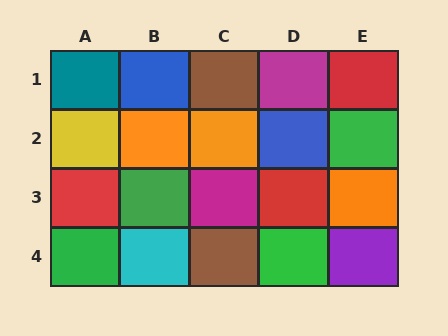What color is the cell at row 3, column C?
Magenta.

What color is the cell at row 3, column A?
Red.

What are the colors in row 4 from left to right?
Green, cyan, brown, green, purple.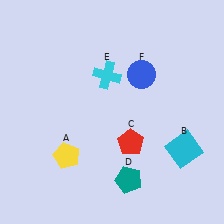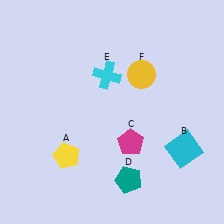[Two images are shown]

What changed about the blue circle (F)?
In Image 1, F is blue. In Image 2, it changed to yellow.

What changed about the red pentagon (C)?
In Image 1, C is red. In Image 2, it changed to magenta.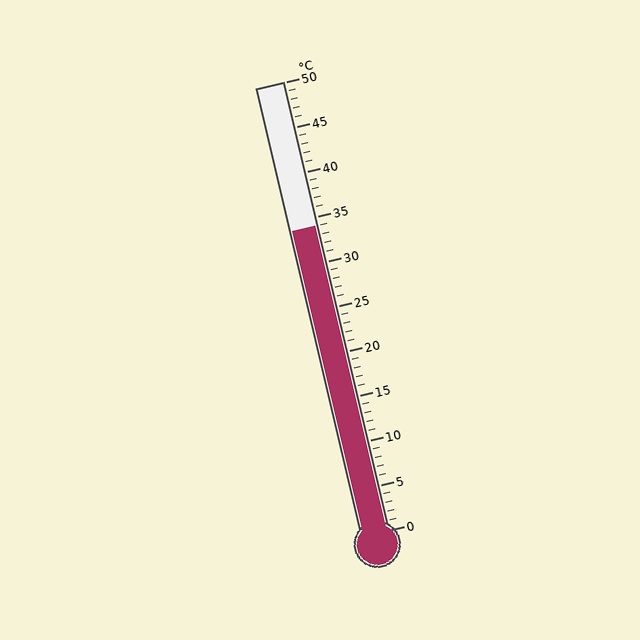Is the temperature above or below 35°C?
The temperature is below 35°C.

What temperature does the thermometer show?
The thermometer shows approximately 34°C.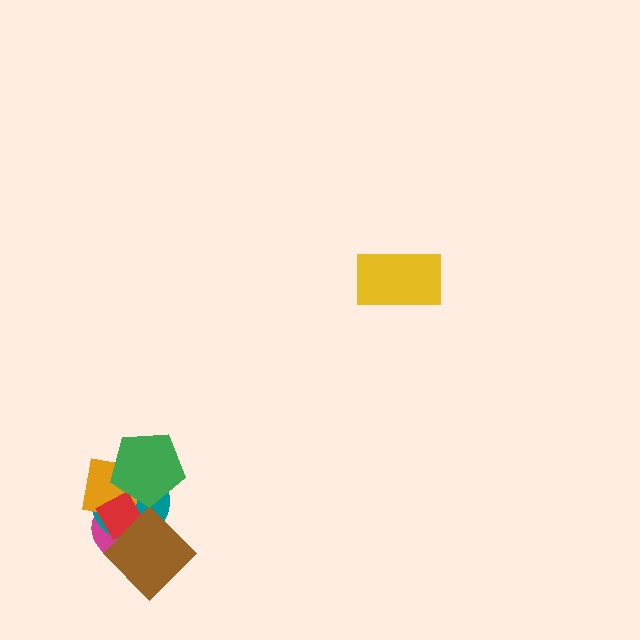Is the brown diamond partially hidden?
No, no other shape covers it.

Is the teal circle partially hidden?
Yes, it is partially covered by another shape.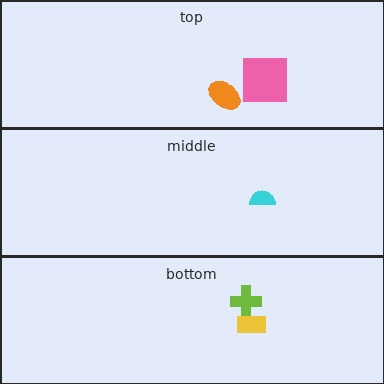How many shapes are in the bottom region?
2.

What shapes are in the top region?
The orange ellipse, the pink square.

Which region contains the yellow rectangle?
The bottom region.